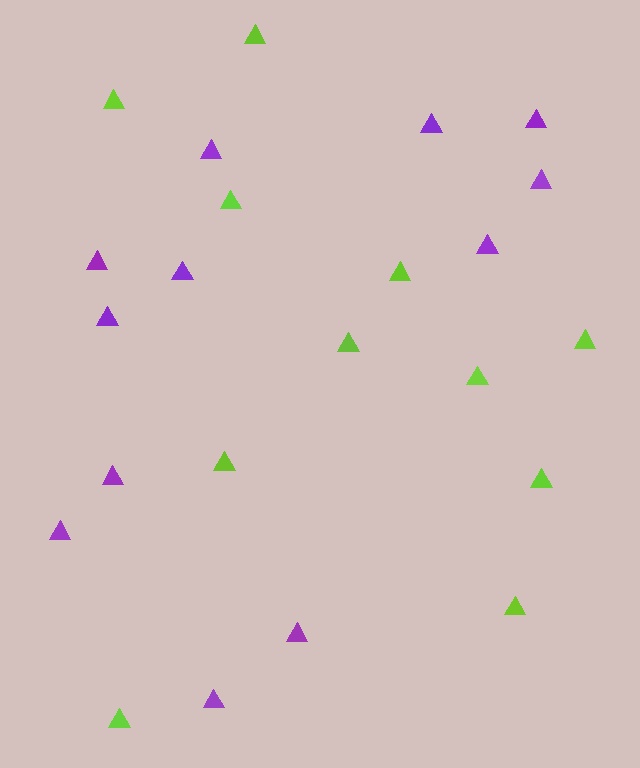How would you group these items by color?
There are 2 groups: one group of purple triangles (12) and one group of lime triangles (11).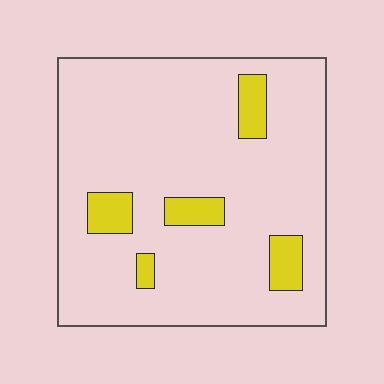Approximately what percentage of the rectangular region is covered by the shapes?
Approximately 10%.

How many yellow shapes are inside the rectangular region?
5.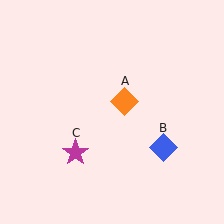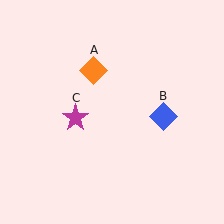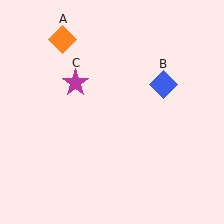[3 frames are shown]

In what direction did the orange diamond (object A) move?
The orange diamond (object A) moved up and to the left.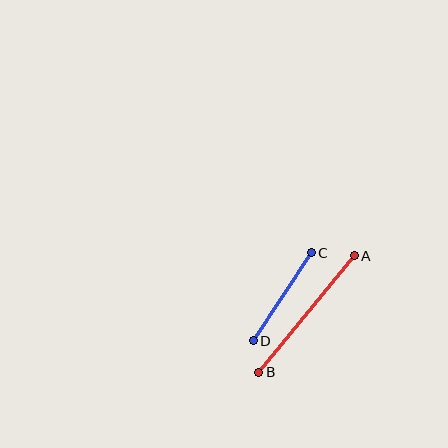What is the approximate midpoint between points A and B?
The midpoint is at approximately (306, 314) pixels.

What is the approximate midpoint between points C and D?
The midpoint is at approximately (282, 297) pixels.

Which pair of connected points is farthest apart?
Points A and B are farthest apart.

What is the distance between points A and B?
The distance is approximately 151 pixels.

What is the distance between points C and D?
The distance is approximately 105 pixels.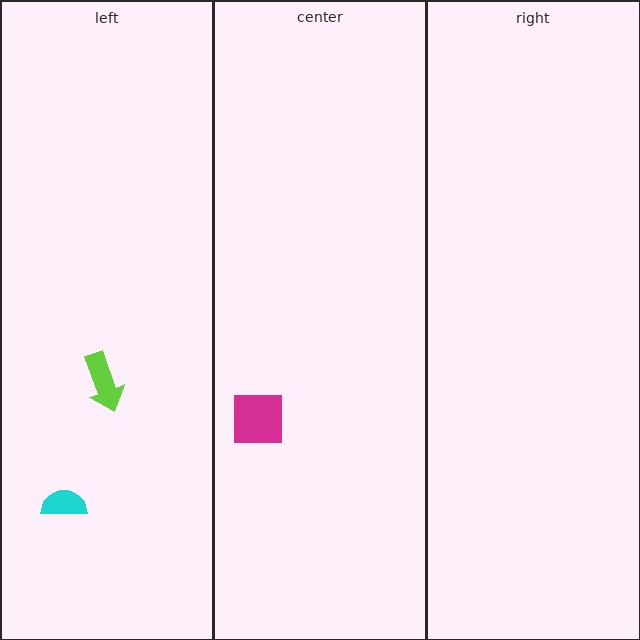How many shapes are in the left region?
2.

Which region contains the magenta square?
The center region.